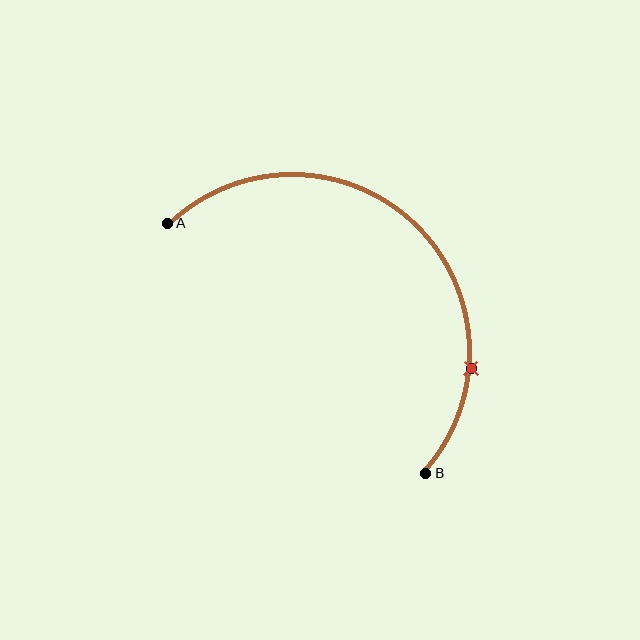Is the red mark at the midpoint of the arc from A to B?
No. The red mark lies on the arc but is closer to endpoint B. The arc midpoint would be at the point on the curve equidistant along the arc from both A and B.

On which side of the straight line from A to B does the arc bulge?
The arc bulges above and to the right of the straight line connecting A and B.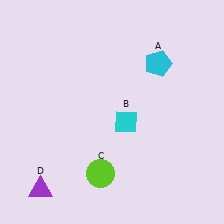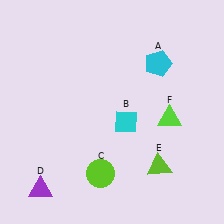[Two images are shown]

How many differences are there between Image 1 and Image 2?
There are 2 differences between the two images.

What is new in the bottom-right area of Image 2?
A lime triangle (E) was added in the bottom-right area of Image 2.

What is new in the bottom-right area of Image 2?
A lime triangle (F) was added in the bottom-right area of Image 2.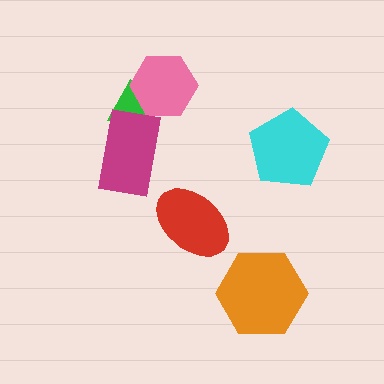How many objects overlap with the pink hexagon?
1 object overlaps with the pink hexagon.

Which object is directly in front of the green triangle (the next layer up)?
The pink hexagon is directly in front of the green triangle.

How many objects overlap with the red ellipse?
0 objects overlap with the red ellipse.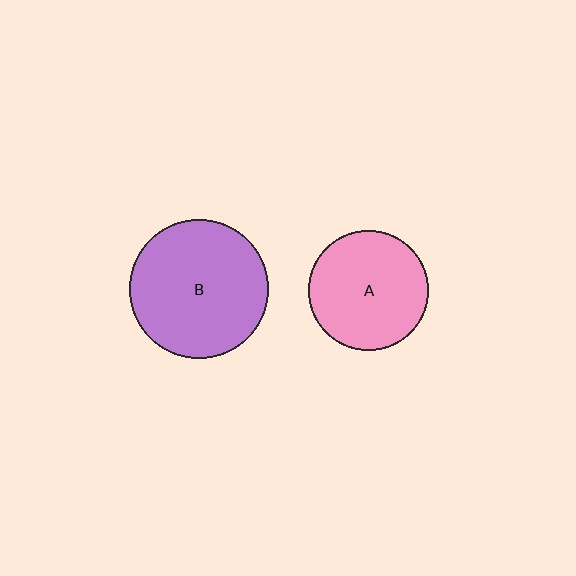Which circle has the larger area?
Circle B (purple).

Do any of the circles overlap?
No, none of the circles overlap.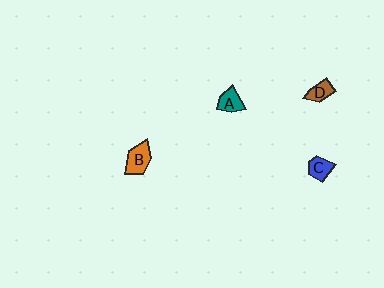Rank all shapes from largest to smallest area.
From largest to smallest: B (orange), A (teal), C (blue), D (brown).